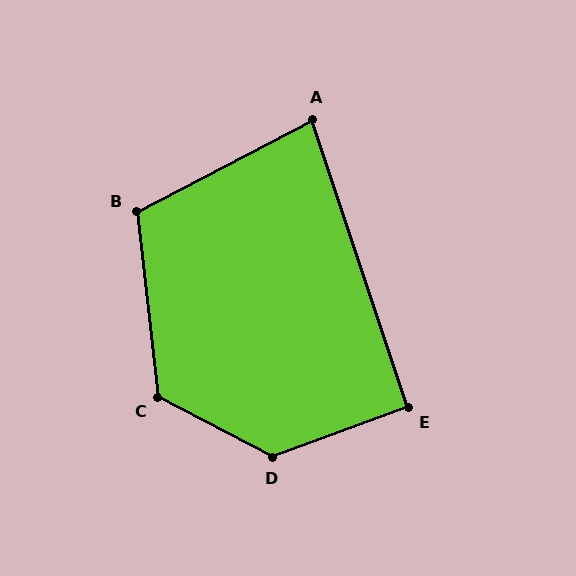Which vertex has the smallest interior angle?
A, at approximately 81 degrees.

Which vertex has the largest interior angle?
D, at approximately 132 degrees.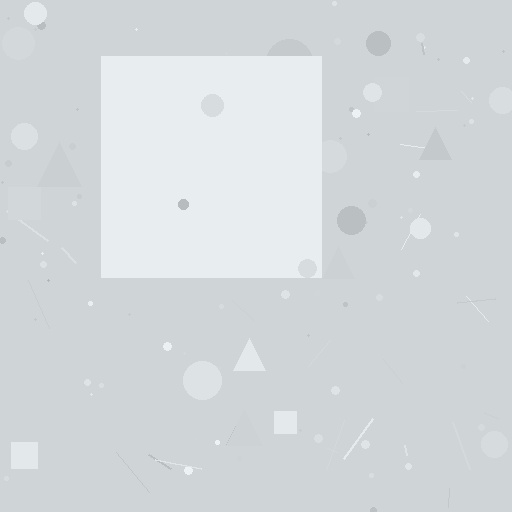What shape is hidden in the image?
A square is hidden in the image.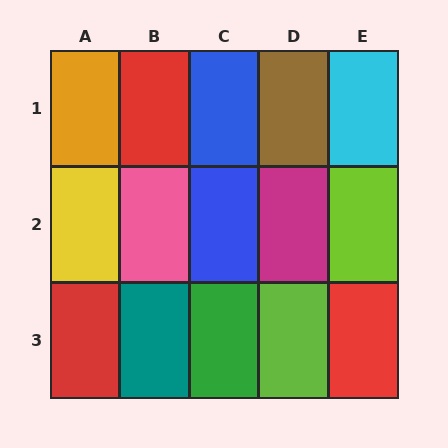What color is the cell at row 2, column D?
Magenta.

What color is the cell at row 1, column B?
Red.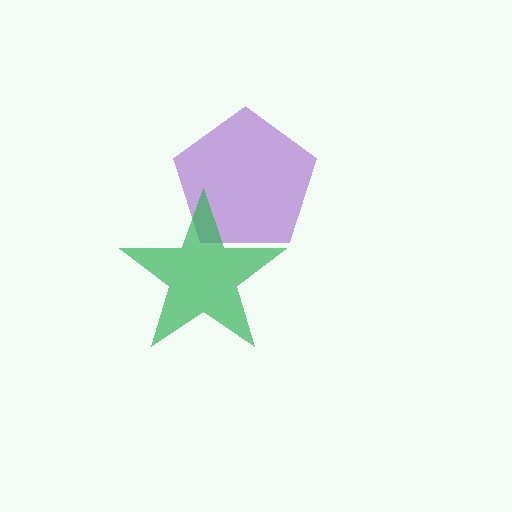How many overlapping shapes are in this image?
There are 2 overlapping shapes in the image.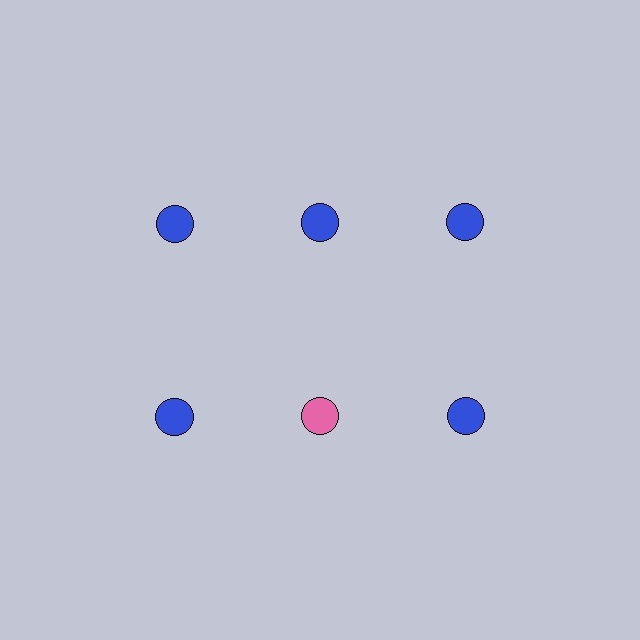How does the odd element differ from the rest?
It has a different color: pink instead of blue.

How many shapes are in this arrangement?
There are 6 shapes arranged in a grid pattern.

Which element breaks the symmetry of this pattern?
The pink circle in the second row, second from left column breaks the symmetry. All other shapes are blue circles.